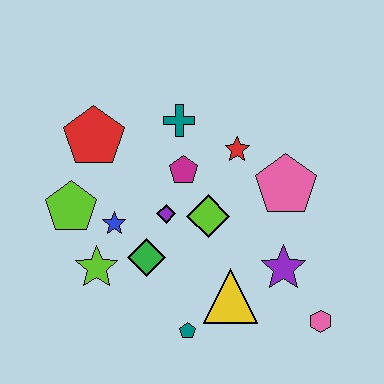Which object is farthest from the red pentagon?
The pink hexagon is farthest from the red pentagon.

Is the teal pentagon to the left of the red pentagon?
No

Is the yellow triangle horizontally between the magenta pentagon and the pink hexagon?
Yes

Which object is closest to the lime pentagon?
The blue star is closest to the lime pentagon.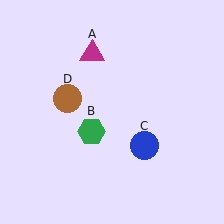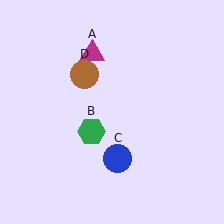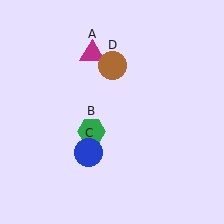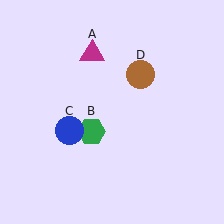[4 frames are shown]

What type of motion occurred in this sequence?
The blue circle (object C), brown circle (object D) rotated clockwise around the center of the scene.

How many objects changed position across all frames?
2 objects changed position: blue circle (object C), brown circle (object D).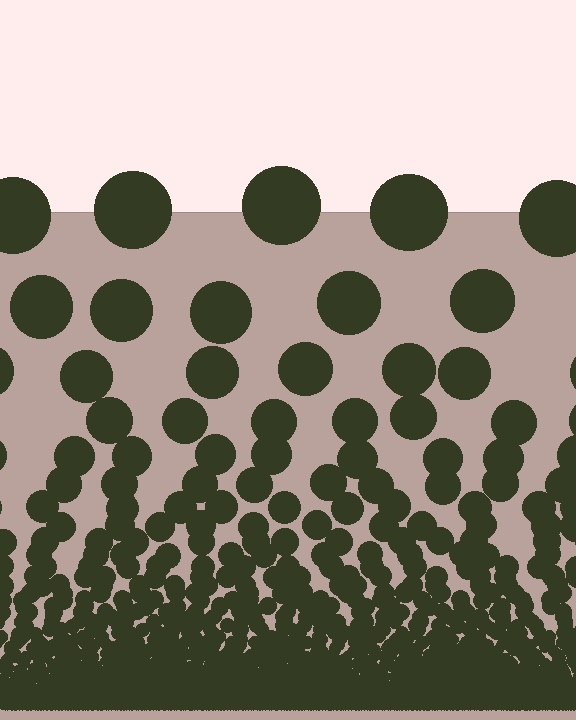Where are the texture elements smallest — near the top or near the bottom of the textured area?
Near the bottom.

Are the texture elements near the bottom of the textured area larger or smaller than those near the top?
Smaller. The gradient is inverted — elements near the bottom are smaller and denser.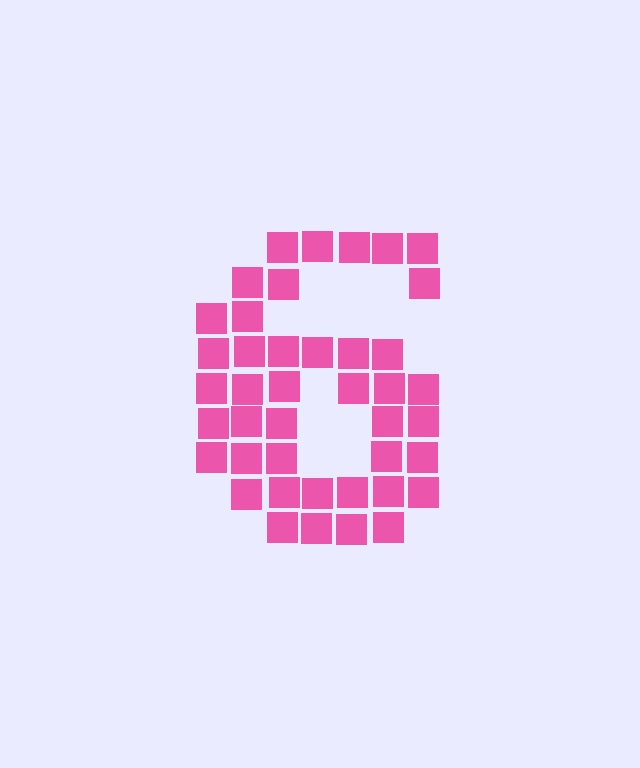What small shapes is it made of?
It is made of small squares.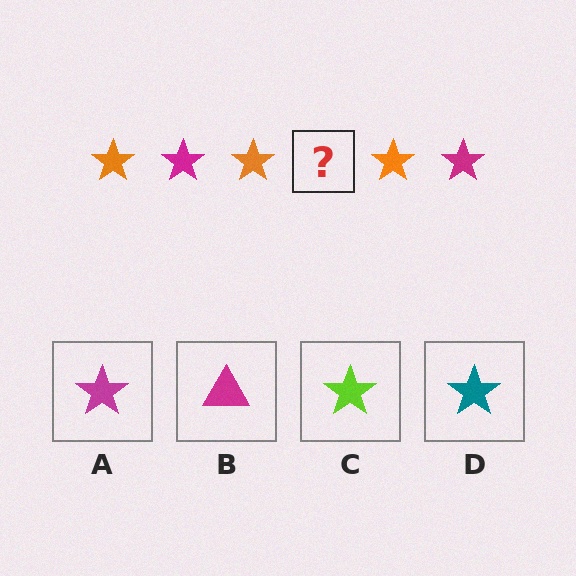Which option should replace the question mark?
Option A.